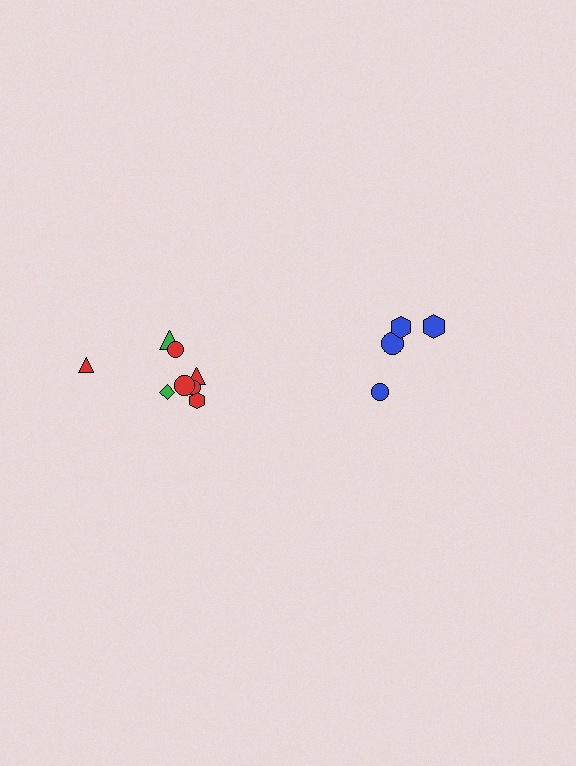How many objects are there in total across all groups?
There are 12 objects.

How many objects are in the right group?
There are 4 objects.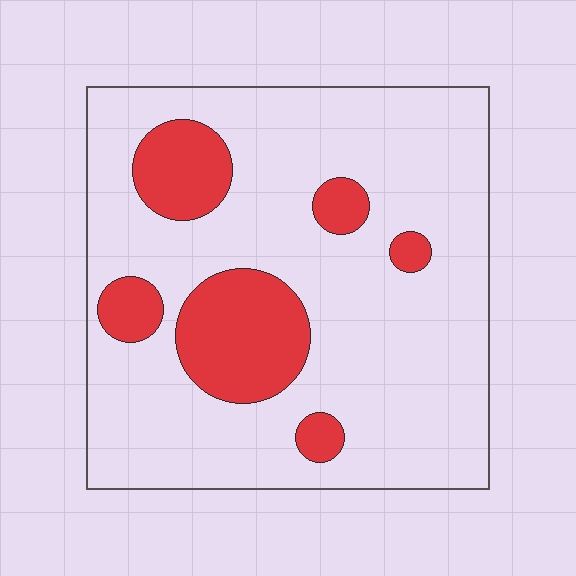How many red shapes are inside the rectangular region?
6.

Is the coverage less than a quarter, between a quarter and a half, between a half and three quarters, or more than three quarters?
Less than a quarter.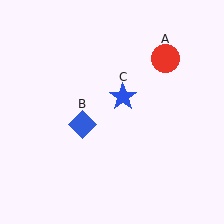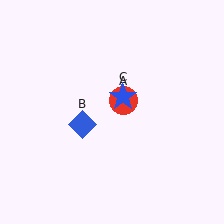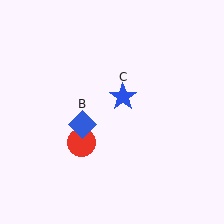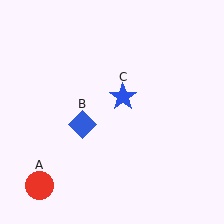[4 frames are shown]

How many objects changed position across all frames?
1 object changed position: red circle (object A).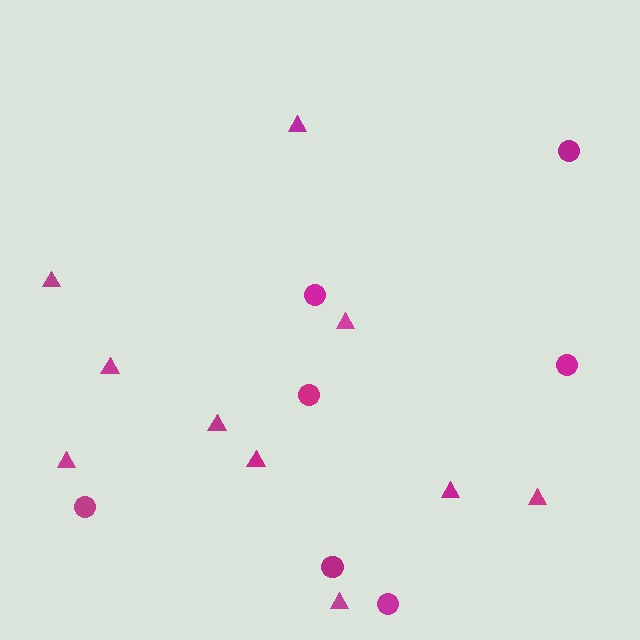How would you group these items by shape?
There are 2 groups: one group of triangles (10) and one group of circles (7).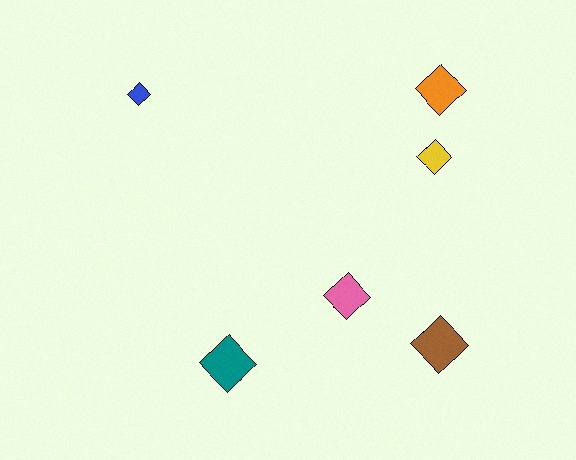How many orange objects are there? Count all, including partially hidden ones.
There is 1 orange object.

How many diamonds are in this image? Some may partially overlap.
There are 6 diamonds.